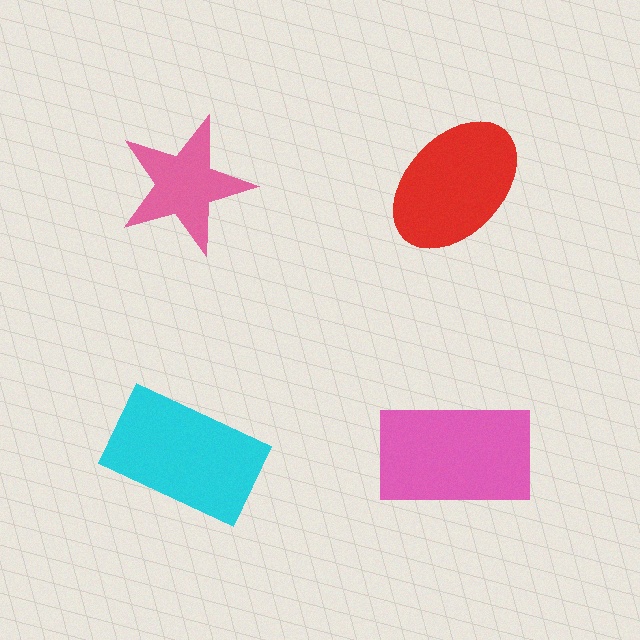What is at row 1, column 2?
A red ellipse.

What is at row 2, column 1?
A cyan rectangle.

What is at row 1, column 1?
A pink star.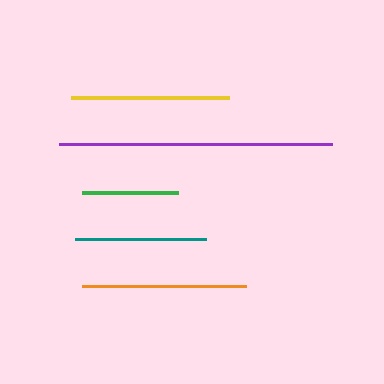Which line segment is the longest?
The purple line is the longest at approximately 274 pixels.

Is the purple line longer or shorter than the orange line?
The purple line is longer than the orange line.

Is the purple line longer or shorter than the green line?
The purple line is longer than the green line.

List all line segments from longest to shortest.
From longest to shortest: purple, orange, yellow, teal, green.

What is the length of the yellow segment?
The yellow segment is approximately 158 pixels long.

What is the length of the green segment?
The green segment is approximately 96 pixels long.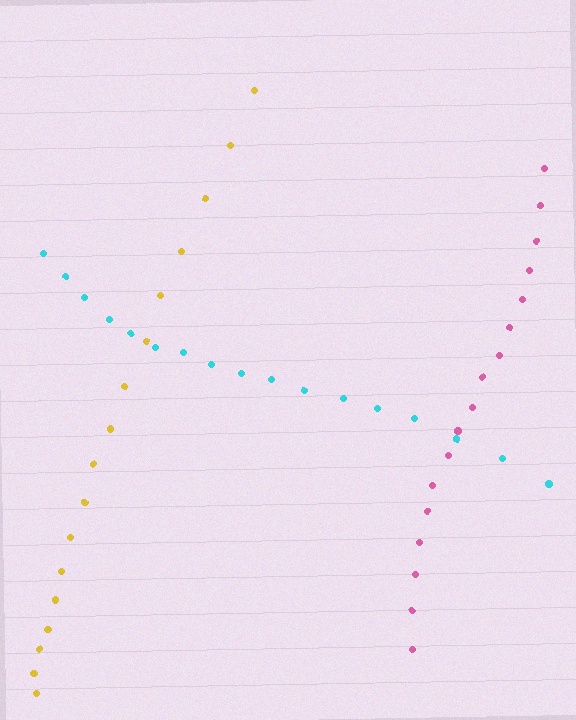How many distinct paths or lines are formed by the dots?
There are 3 distinct paths.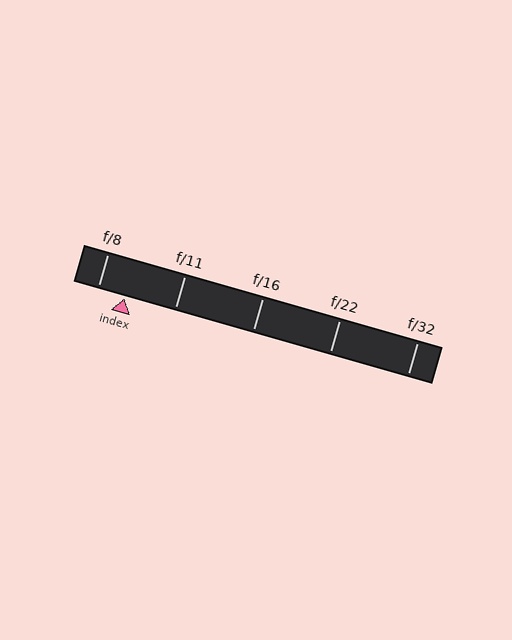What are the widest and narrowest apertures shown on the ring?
The widest aperture shown is f/8 and the narrowest is f/32.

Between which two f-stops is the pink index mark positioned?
The index mark is between f/8 and f/11.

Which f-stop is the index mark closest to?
The index mark is closest to f/8.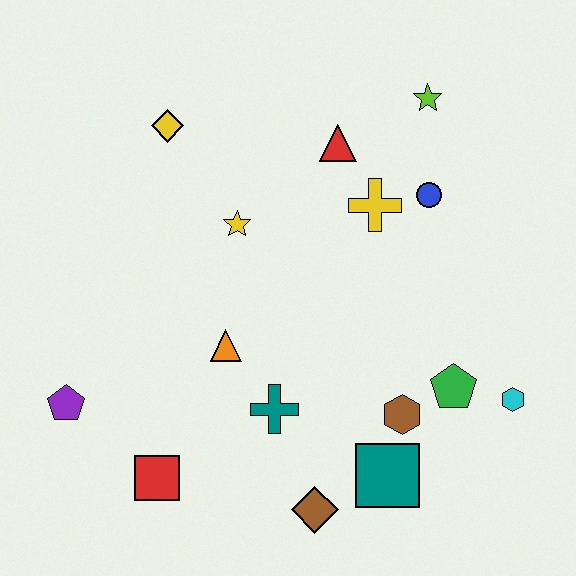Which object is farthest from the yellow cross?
The purple pentagon is farthest from the yellow cross.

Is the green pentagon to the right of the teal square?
Yes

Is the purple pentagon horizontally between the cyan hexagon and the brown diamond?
No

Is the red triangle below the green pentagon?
No